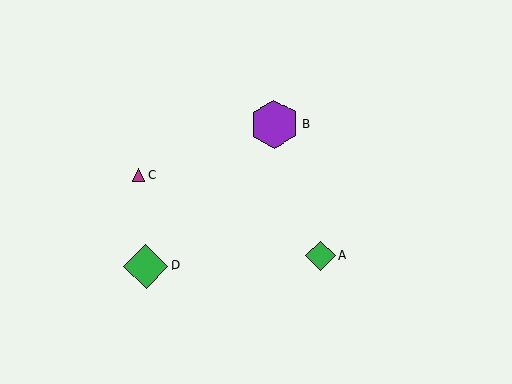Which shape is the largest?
The purple hexagon (labeled B) is the largest.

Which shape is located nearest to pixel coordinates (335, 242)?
The green diamond (labeled A) at (321, 256) is nearest to that location.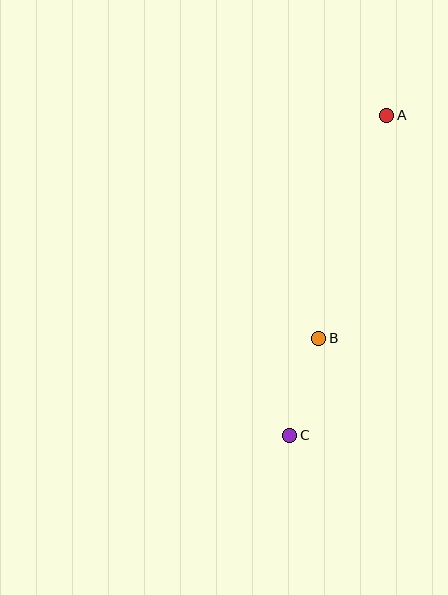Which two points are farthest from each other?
Points A and C are farthest from each other.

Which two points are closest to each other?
Points B and C are closest to each other.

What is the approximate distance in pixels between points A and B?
The distance between A and B is approximately 233 pixels.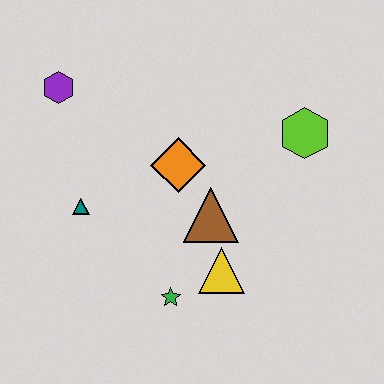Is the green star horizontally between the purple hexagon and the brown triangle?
Yes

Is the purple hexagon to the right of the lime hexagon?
No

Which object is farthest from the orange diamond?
The purple hexagon is farthest from the orange diamond.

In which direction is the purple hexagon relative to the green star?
The purple hexagon is above the green star.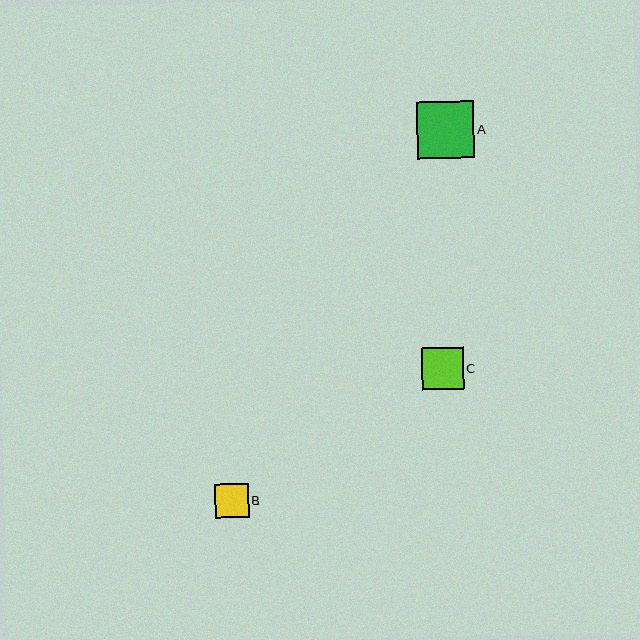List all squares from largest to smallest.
From largest to smallest: A, C, B.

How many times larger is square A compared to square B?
Square A is approximately 1.7 times the size of square B.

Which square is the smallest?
Square B is the smallest with a size of approximately 34 pixels.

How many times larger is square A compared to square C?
Square A is approximately 1.4 times the size of square C.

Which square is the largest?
Square A is the largest with a size of approximately 58 pixels.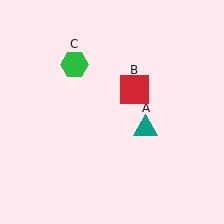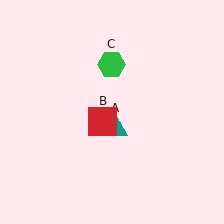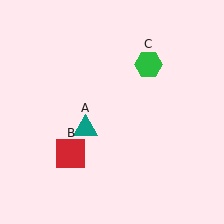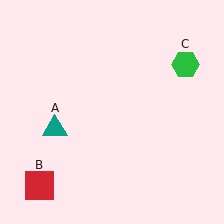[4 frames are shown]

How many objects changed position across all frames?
3 objects changed position: teal triangle (object A), red square (object B), green hexagon (object C).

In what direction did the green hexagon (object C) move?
The green hexagon (object C) moved right.